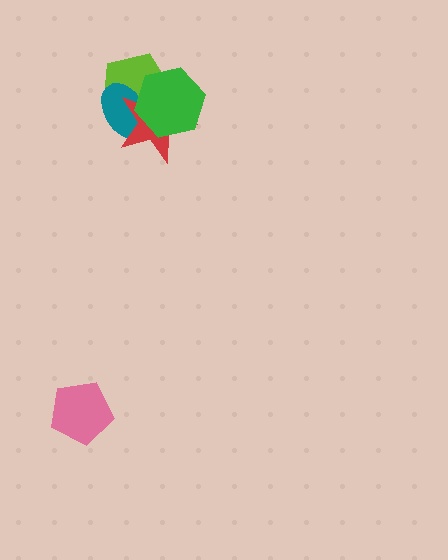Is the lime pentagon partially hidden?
Yes, it is partially covered by another shape.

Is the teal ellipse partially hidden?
Yes, it is partially covered by another shape.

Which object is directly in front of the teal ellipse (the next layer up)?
The red star is directly in front of the teal ellipse.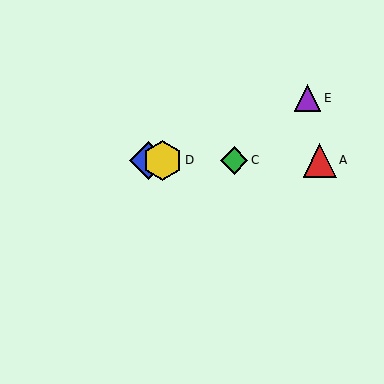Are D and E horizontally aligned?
No, D is at y≈160 and E is at y≈98.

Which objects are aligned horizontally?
Objects A, B, C, D are aligned horizontally.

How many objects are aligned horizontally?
4 objects (A, B, C, D) are aligned horizontally.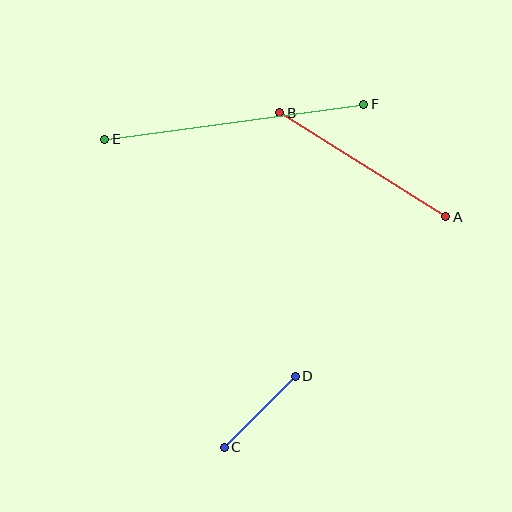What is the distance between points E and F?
The distance is approximately 261 pixels.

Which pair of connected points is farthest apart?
Points E and F are farthest apart.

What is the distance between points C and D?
The distance is approximately 100 pixels.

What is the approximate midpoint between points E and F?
The midpoint is at approximately (234, 122) pixels.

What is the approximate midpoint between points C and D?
The midpoint is at approximately (260, 412) pixels.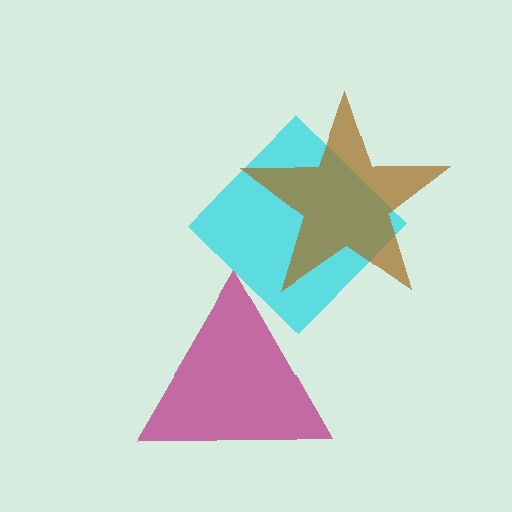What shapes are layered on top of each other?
The layered shapes are: a magenta triangle, a cyan diamond, a brown star.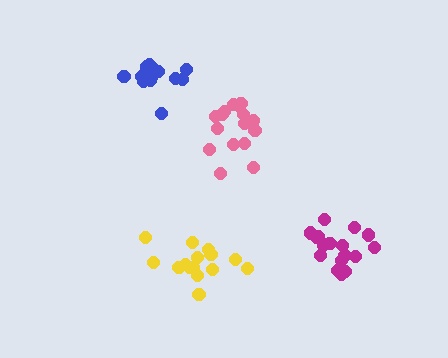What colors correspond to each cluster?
The clusters are colored: pink, yellow, magenta, blue.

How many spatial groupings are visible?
There are 4 spatial groupings.